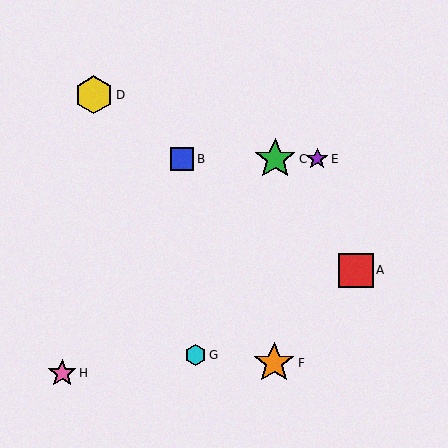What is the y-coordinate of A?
Object A is at y≈270.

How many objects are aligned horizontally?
3 objects (B, C, E) are aligned horizontally.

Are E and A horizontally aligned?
No, E is at y≈159 and A is at y≈270.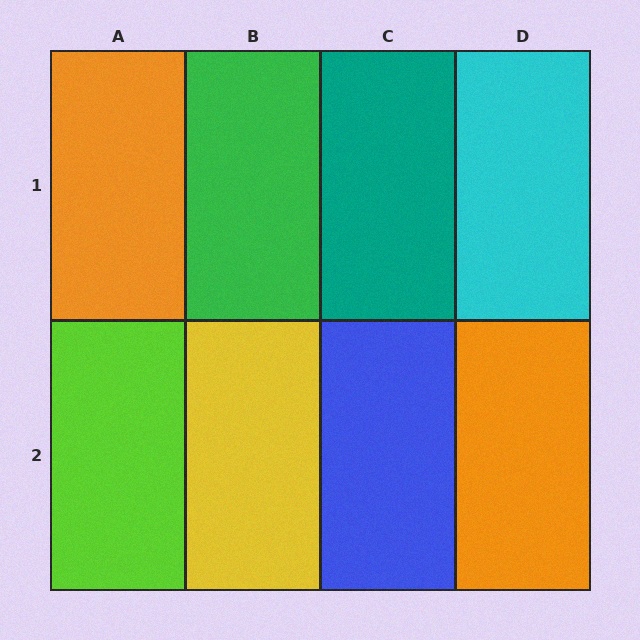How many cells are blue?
1 cell is blue.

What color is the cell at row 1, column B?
Green.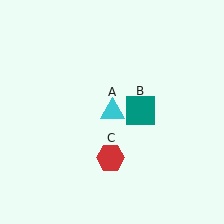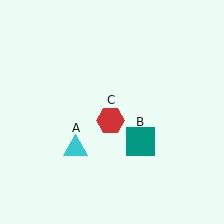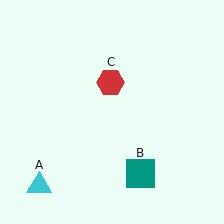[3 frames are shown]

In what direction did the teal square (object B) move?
The teal square (object B) moved down.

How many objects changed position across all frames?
3 objects changed position: cyan triangle (object A), teal square (object B), red hexagon (object C).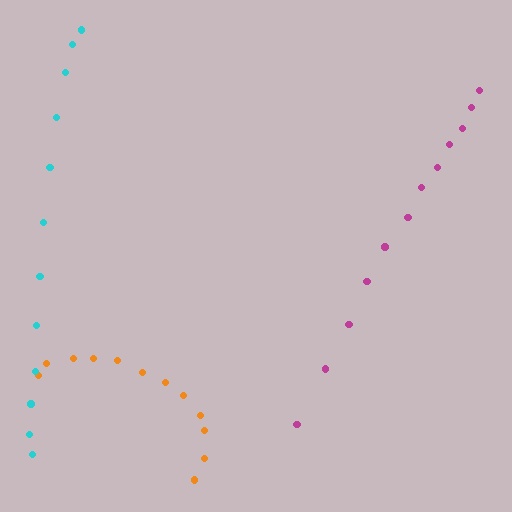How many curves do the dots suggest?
There are 3 distinct paths.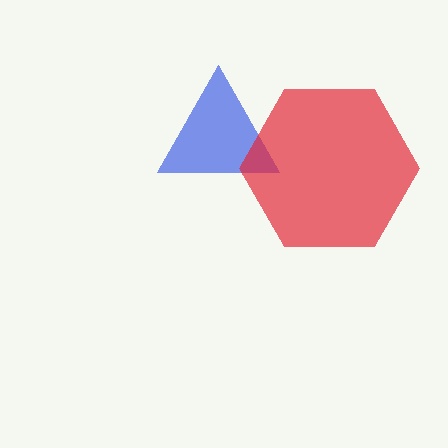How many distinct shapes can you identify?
There are 2 distinct shapes: a blue triangle, a red hexagon.